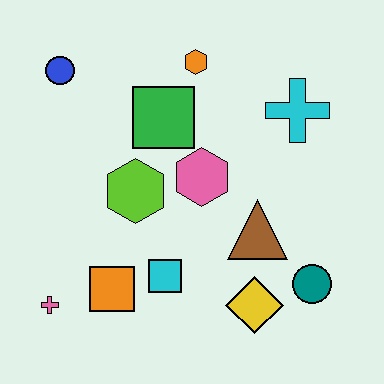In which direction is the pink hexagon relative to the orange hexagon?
The pink hexagon is below the orange hexagon.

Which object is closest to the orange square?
The cyan square is closest to the orange square.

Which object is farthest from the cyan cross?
The pink cross is farthest from the cyan cross.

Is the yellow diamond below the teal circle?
Yes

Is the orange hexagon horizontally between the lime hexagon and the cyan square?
No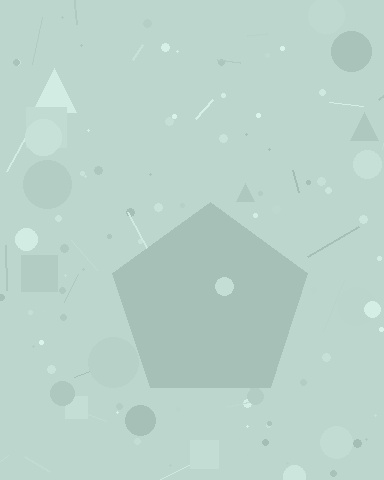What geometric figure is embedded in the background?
A pentagon is embedded in the background.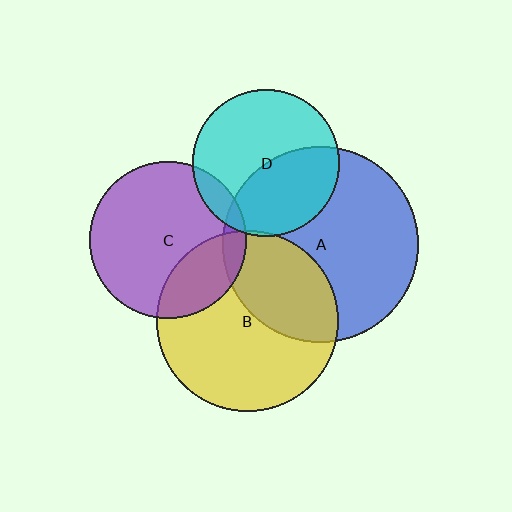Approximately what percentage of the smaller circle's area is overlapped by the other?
Approximately 5%.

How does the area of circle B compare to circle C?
Approximately 1.3 times.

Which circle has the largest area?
Circle A (blue).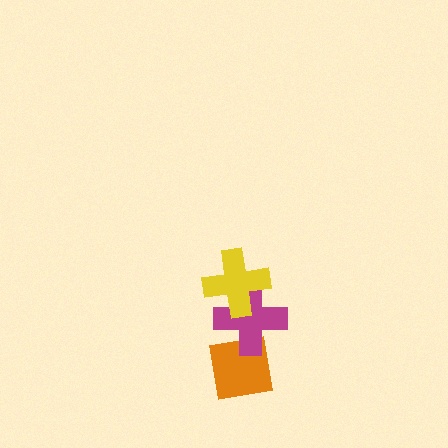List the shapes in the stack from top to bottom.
From top to bottom: the yellow cross, the magenta cross, the orange square.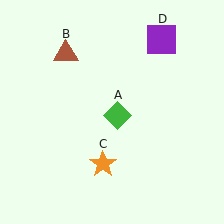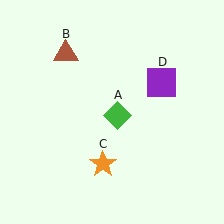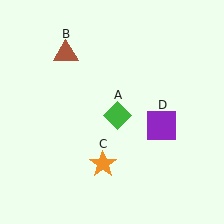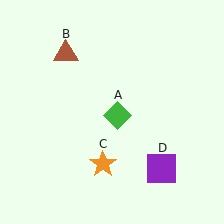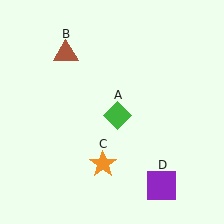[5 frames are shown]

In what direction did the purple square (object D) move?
The purple square (object D) moved down.